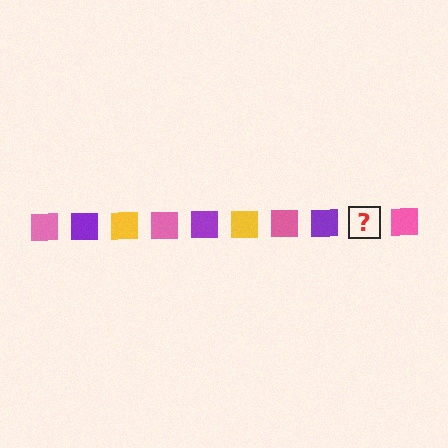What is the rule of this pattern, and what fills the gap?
The rule is that the pattern cycles through pink, purple, yellow squares. The gap should be filled with a yellow square.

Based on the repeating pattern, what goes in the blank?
The blank should be a yellow square.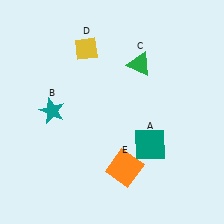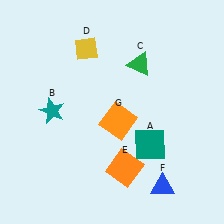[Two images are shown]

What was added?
A blue triangle (F), an orange square (G) were added in Image 2.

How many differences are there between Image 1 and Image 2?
There are 2 differences between the two images.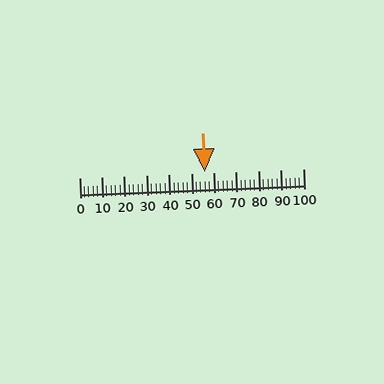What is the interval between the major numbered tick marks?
The major tick marks are spaced 10 units apart.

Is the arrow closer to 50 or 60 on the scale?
The arrow is closer to 60.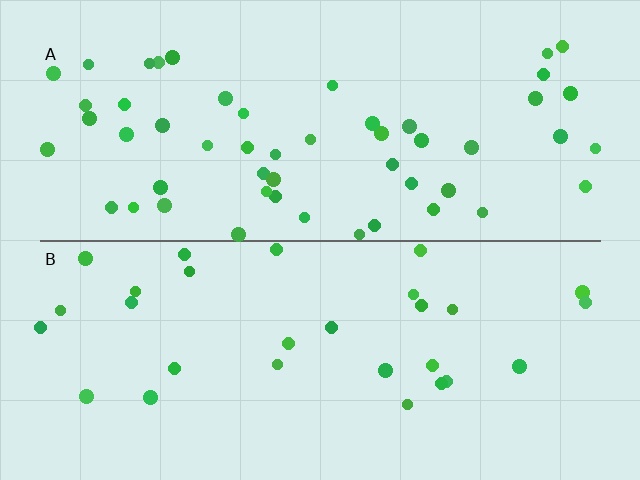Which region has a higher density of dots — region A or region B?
A (the top).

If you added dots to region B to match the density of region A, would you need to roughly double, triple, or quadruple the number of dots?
Approximately double.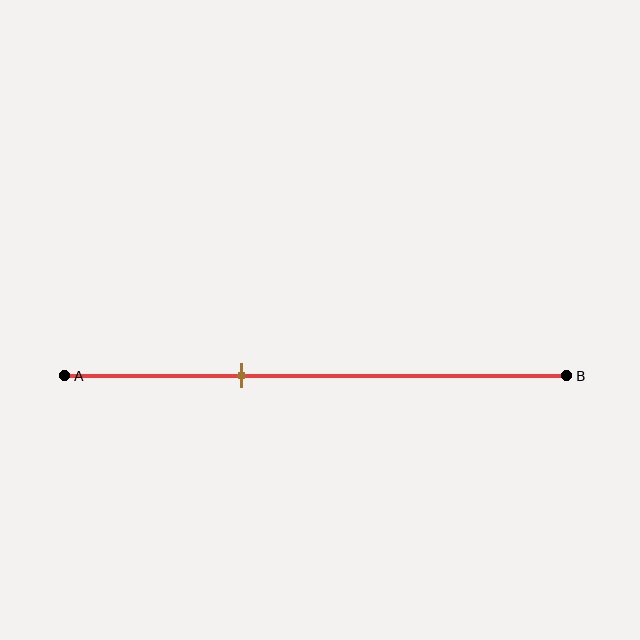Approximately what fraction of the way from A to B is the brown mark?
The brown mark is approximately 35% of the way from A to B.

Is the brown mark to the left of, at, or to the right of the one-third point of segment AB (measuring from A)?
The brown mark is approximately at the one-third point of segment AB.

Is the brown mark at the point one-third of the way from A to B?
Yes, the mark is approximately at the one-third point.